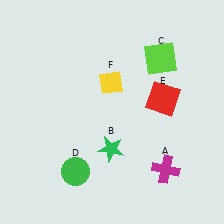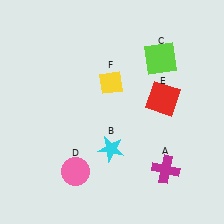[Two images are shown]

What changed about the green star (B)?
In Image 1, B is green. In Image 2, it changed to cyan.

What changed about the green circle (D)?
In Image 1, D is green. In Image 2, it changed to pink.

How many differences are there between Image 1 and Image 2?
There are 2 differences between the two images.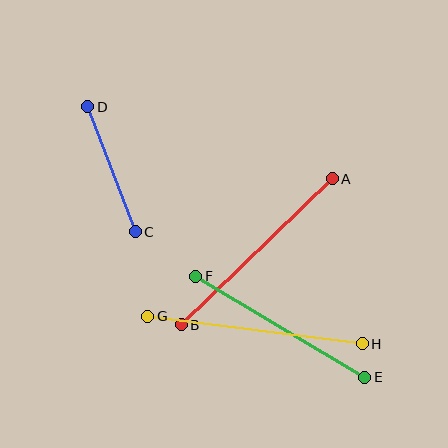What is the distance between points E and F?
The distance is approximately 197 pixels.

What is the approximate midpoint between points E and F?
The midpoint is at approximately (280, 327) pixels.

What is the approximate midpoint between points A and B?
The midpoint is at approximately (257, 252) pixels.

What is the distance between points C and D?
The distance is approximately 134 pixels.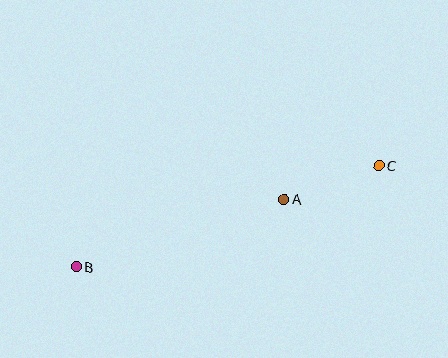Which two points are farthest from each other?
Points B and C are farthest from each other.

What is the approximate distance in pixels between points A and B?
The distance between A and B is approximately 219 pixels.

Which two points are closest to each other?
Points A and C are closest to each other.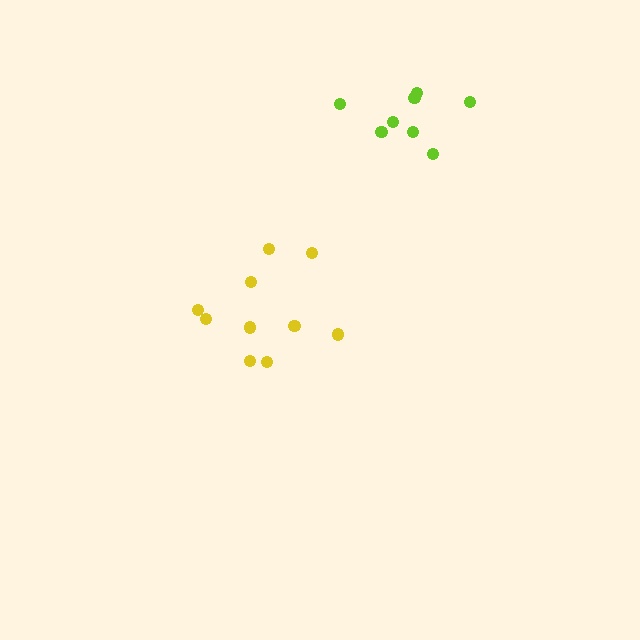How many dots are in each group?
Group 1: 8 dots, Group 2: 10 dots (18 total).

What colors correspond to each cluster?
The clusters are colored: lime, yellow.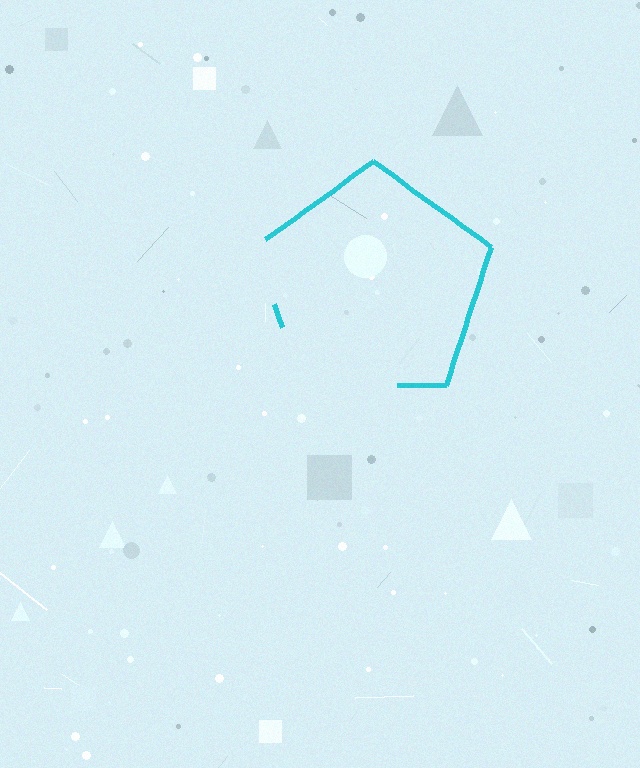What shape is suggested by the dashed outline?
The dashed outline suggests a pentagon.